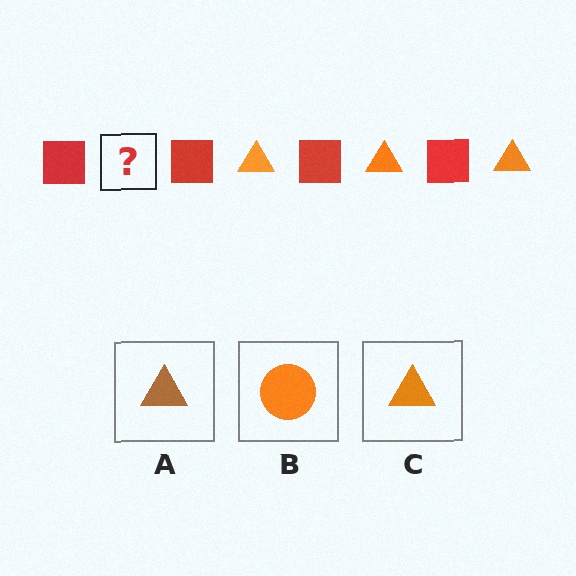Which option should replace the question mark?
Option C.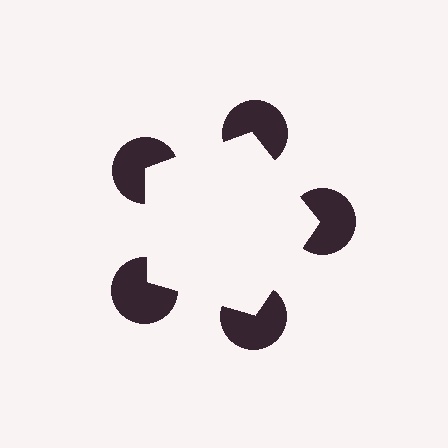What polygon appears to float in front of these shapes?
An illusory pentagon — its edges are inferred from the aligned wedge cuts in the pac-man discs, not physically drawn.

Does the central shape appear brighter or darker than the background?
It typically appears slightly brighter than the background, even though no actual brightness change is drawn.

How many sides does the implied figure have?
5 sides.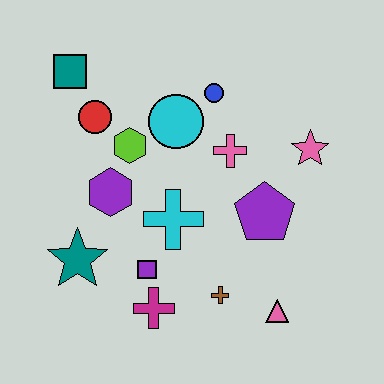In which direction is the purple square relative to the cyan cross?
The purple square is below the cyan cross.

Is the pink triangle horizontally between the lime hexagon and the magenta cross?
No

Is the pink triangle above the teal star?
No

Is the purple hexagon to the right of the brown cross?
No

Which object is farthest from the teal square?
The pink triangle is farthest from the teal square.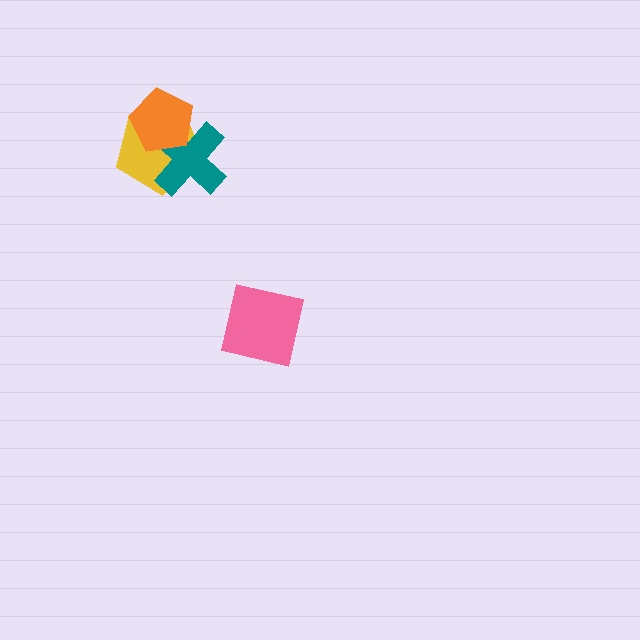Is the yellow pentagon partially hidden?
Yes, it is partially covered by another shape.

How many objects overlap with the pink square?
0 objects overlap with the pink square.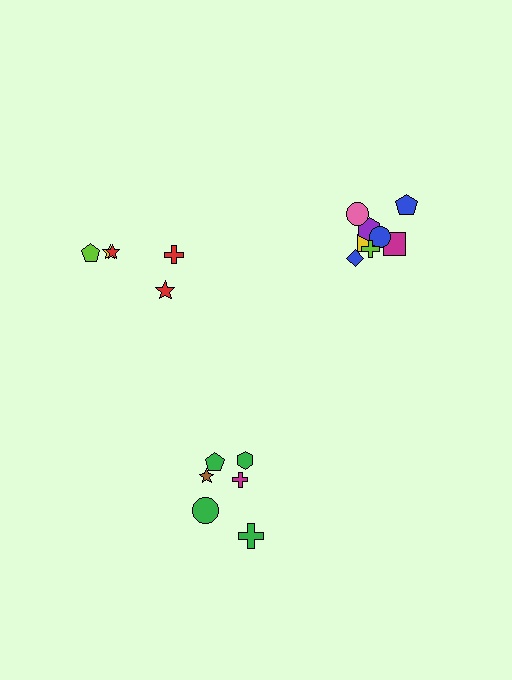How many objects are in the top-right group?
There are 8 objects.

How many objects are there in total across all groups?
There are 19 objects.